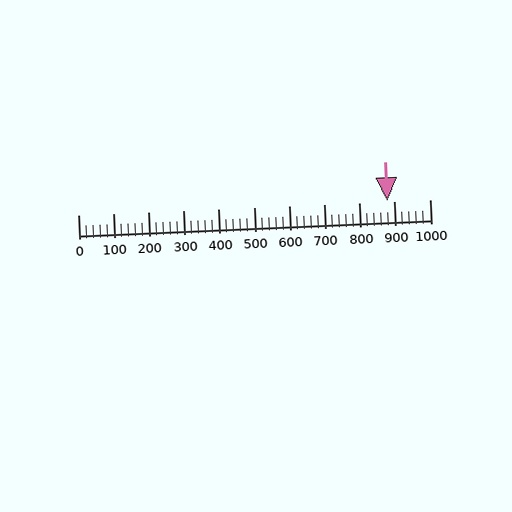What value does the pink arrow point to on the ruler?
The pink arrow points to approximately 880.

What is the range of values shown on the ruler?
The ruler shows values from 0 to 1000.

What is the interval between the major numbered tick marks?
The major tick marks are spaced 100 units apart.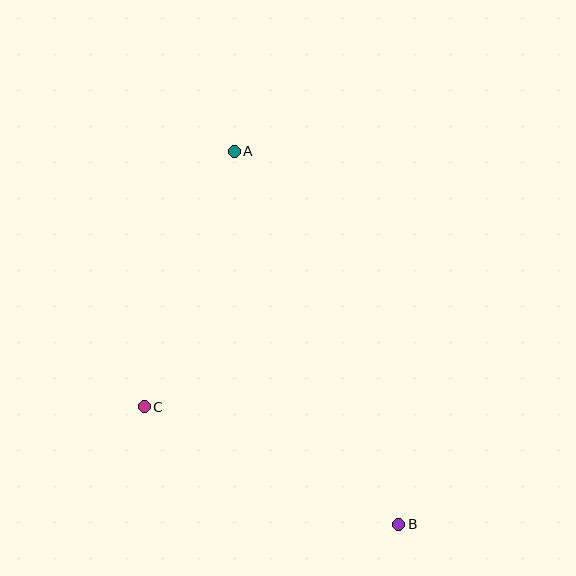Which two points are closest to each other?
Points A and C are closest to each other.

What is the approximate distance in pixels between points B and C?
The distance between B and C is approximately 280 pixels.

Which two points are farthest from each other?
Points A and B are farthest from each other.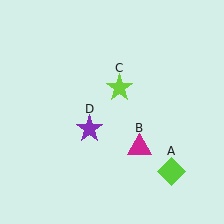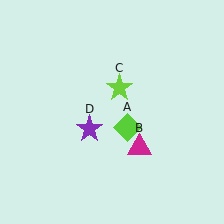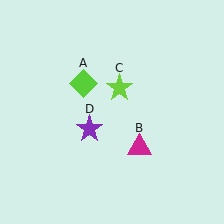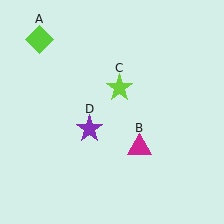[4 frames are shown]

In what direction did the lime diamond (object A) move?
The lime diamond (object A) moved up and to the left.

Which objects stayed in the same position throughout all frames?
Magenta triangle (object B) and lime star (object C) and purple star (object D) remained stationary.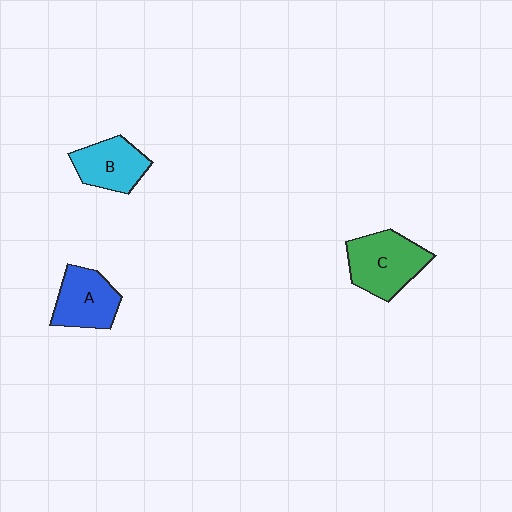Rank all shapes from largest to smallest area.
From largest to smallest: C (green), A (blue), B (cyan).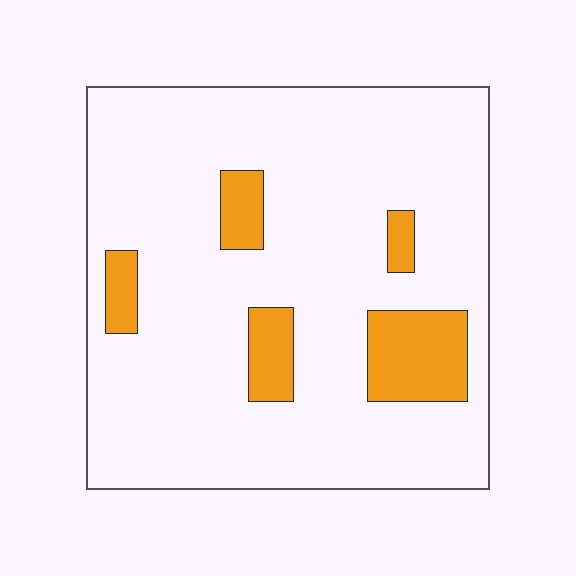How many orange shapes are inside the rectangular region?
5.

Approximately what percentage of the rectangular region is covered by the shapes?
Approximately 15%.